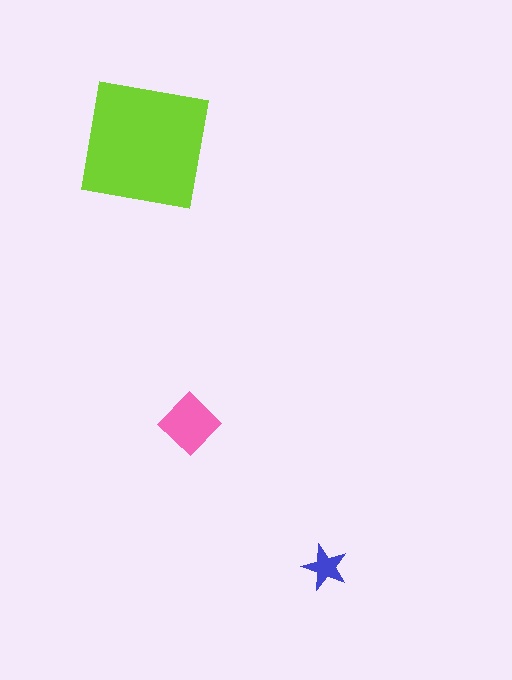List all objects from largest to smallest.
The lime square, the pink diamond, the blue star.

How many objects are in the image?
There are 3 objects in the image.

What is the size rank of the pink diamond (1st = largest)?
2nd.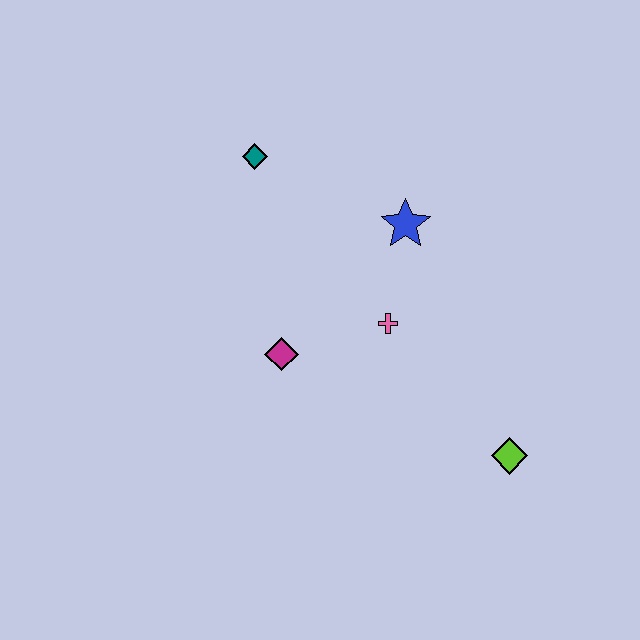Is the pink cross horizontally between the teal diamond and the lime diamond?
Yes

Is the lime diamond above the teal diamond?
No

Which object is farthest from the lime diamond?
The teal diamond is farthest from the lime diamond.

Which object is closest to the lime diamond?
The pink cross is closest to the lime diamond.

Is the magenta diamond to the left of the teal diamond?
No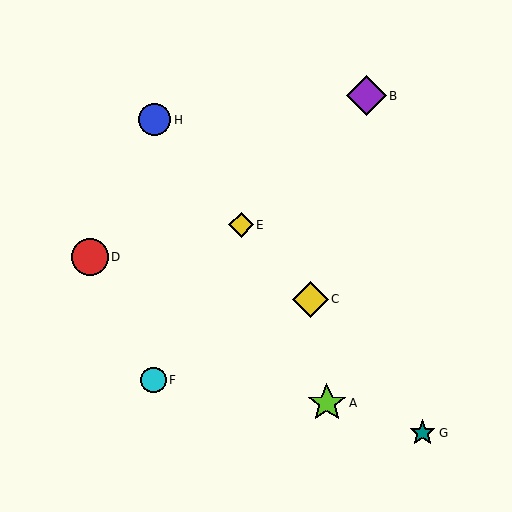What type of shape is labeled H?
Shape H is a blue circle.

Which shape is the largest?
The purple diamond (labeled B) is the largest.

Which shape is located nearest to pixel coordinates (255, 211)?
The yellow diamond (labeled E) at (241, 225) is nearest to that location.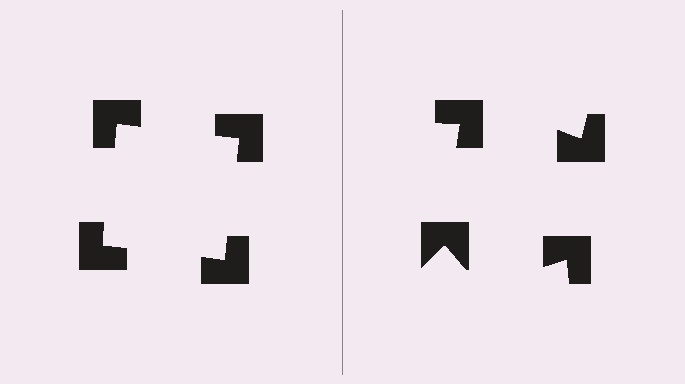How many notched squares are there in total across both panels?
8 — 4 on each side.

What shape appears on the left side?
An illusory square.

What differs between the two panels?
The notched squares are positioned identically on both sides; only the wedge orientations differ. On the left they align to a square; on the right they are misaligned.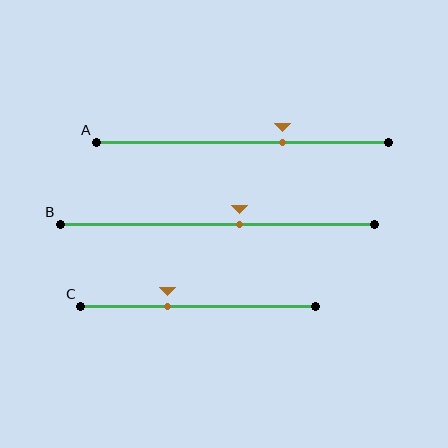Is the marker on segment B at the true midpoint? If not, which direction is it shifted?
No, the marker on segment B is shifted to the right by about 7% of the segment length.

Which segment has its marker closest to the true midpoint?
Segment B has its marker closest to the true midpoint.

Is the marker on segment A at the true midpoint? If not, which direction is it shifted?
No, the marker on segment A is shifted to the right by about 14% of the segment length.